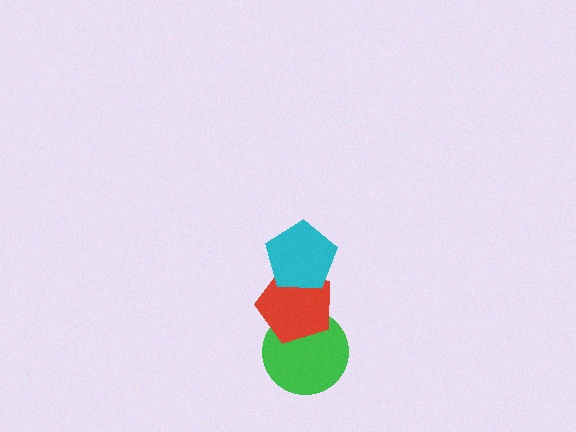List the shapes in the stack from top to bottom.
From top to bottom: the cyan pentagon, the red pentagon, the green circle.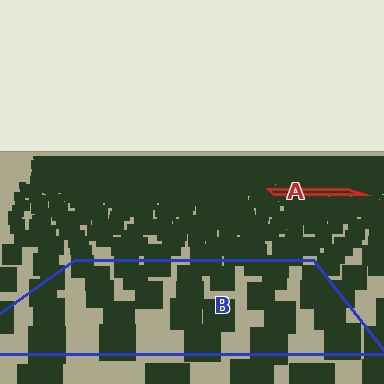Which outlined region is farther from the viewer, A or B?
Region A is farther from the viewer — the texture elements inside it appear smaller and more densely packed.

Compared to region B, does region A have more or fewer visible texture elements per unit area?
Region A has more texture elements per unit area — they are packed more densely because it is farther away.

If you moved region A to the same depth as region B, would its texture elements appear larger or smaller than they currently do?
They would appear larger. At a closer depth, the same texture elements are projected at a bigger on-screen size.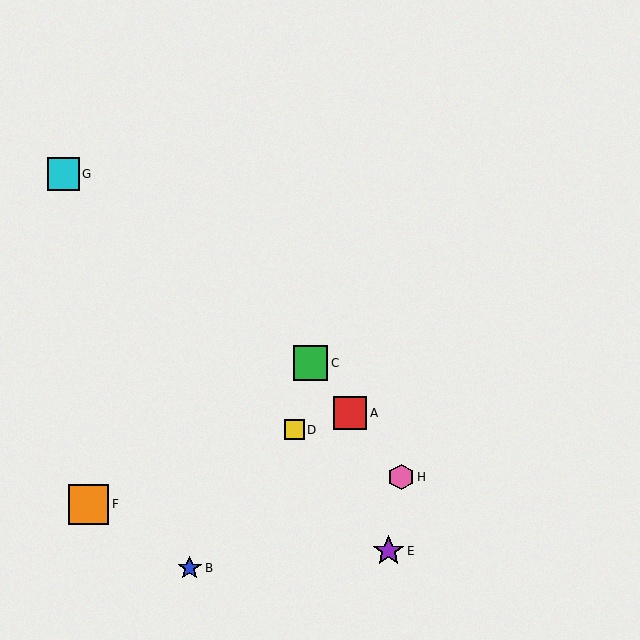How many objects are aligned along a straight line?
3 objects (A, C, H) are aligned along a straight line.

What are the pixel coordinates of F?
Object F is at (89, 504).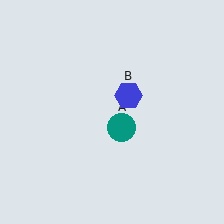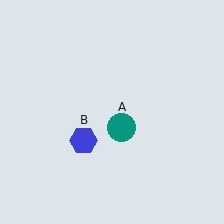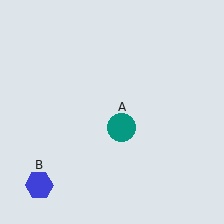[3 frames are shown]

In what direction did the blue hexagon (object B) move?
The blue hexagon (object B) moved down and to the left.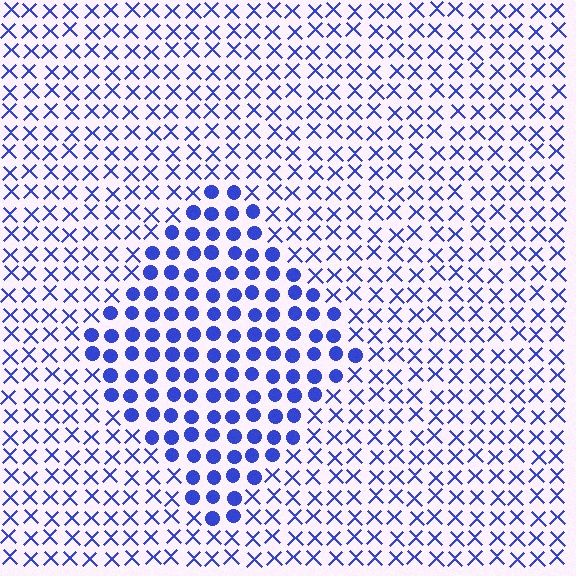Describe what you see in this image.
The image is filled with small blue elements arranged in a uniform grid. A diamond-shaped region contains circles, while the surrounding area contains X marks. The boundary is defined purely by the change in element shape.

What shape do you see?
I see a diamond.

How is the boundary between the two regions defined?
The boundary is defined by a change in element shape: circles inside vs. X marks outside. All elements share the same color and spacing.